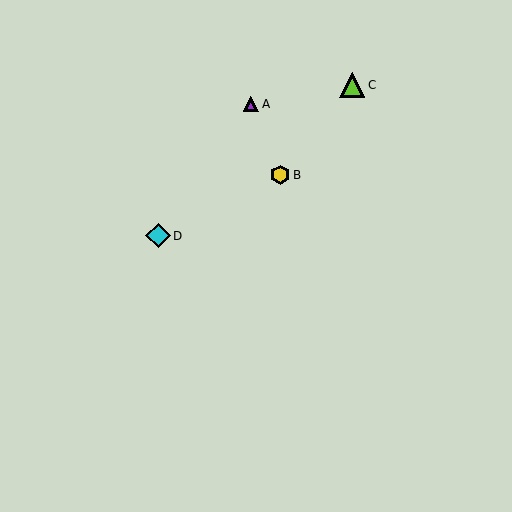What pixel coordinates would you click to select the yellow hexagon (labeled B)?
Click at (280, 175) to select the yellow hexagon B.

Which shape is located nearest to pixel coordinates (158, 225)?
The cyan diamond (labeled D) at (158, 236) is nearest to that location.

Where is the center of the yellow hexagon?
The center of the yellow hexagon is at (280, 175).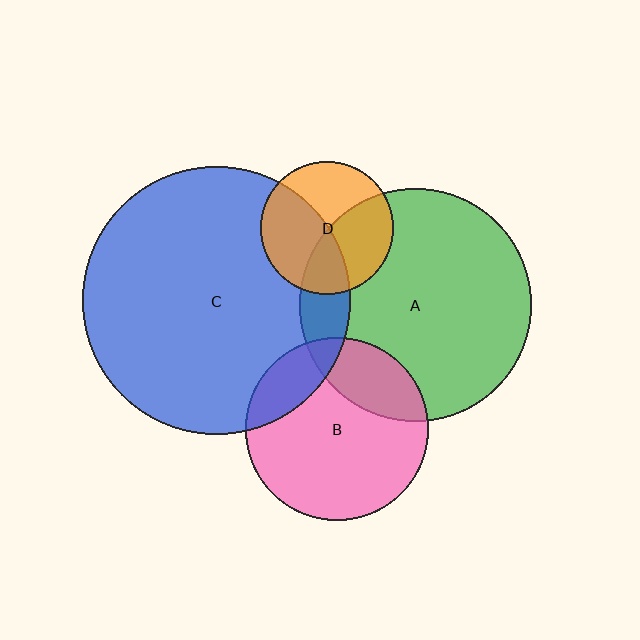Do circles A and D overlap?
Yes.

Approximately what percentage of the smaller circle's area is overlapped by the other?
Approximately 45%.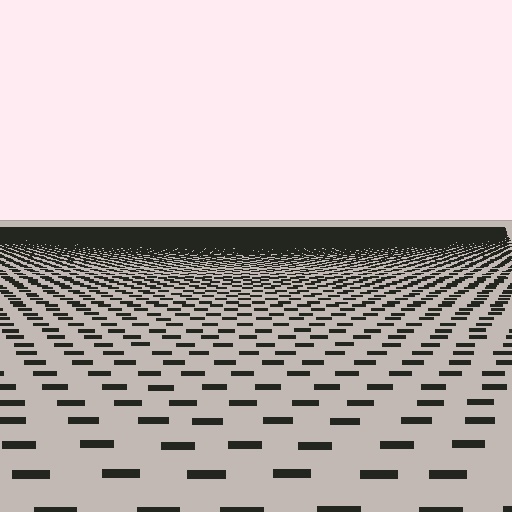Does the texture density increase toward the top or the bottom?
Density increases toward the top.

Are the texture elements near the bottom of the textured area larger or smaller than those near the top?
Larger. Near the bottom, elements are closer to the viewer and appear at a bigger on-screen size.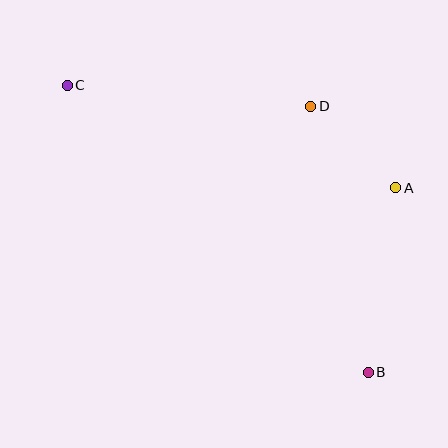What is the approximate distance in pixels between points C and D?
The distance between C and D is approximately 244 pixels.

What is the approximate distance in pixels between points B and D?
The distance between B and D is approximately 272 pixels.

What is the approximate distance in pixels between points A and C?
The distance between A and C is approximately 344 pixels.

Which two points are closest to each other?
Points A and D are closest to each other.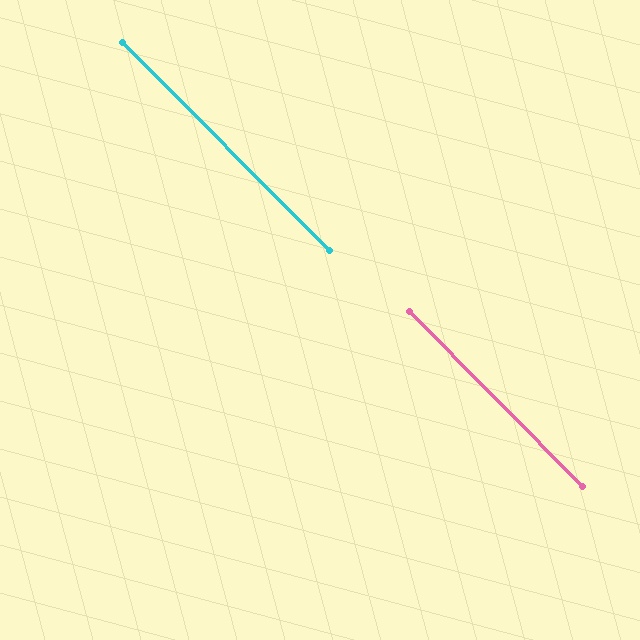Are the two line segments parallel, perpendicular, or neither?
Parallel — their directions differ by only 0.1°.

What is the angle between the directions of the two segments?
Approximately 0 degrees.